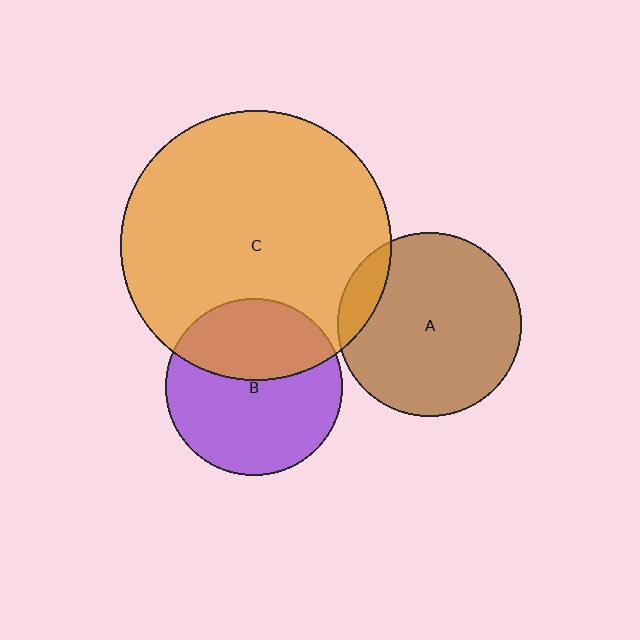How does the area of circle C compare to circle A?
Approximately 2.2 times.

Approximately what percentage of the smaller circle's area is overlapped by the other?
Approximately 40%.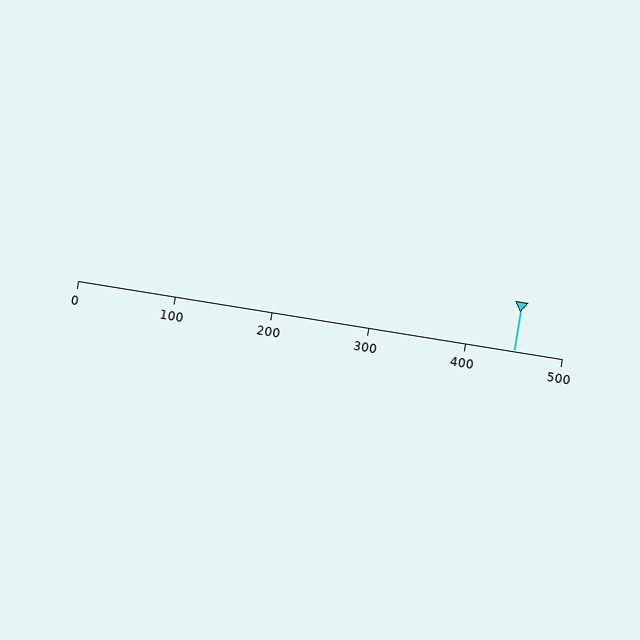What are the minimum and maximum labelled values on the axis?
The axis runs from 0 to 500.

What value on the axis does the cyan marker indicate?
The marker indicates approximately 450.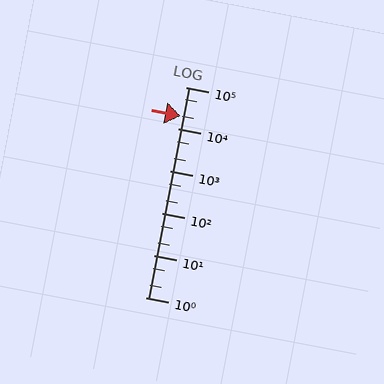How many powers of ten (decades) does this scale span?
The scale spans 5 decades, from 1 to 100000.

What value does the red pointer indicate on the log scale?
The pointer indicates approximately 20000.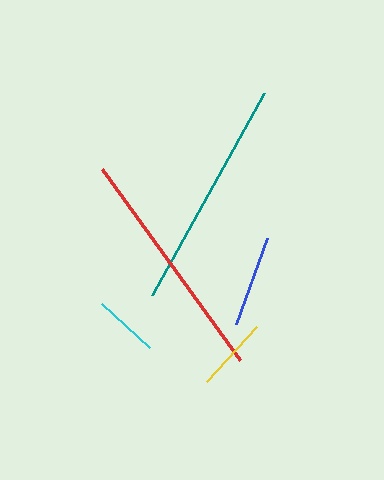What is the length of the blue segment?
The blue segment is approximately 92 pixels long.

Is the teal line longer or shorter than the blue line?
The teal line is longer than the blue line.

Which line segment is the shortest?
The cyan line is the shortest at approximately 66 pixels.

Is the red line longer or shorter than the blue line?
The red line is longer than the blue line.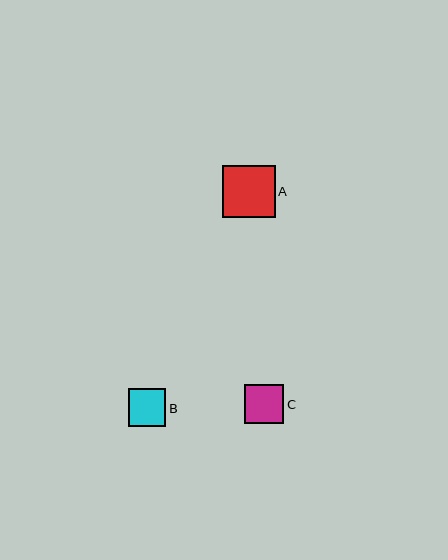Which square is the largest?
Square A is the largest with a size of approximately 53 pixels.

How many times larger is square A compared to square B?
Square A is approximately 1.4 times the size of square B.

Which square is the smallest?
Square B is the smallest with a size of approximately 37 pixels.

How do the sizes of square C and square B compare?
Square C and square B are approximately the same size.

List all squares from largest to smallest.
From largest to smallest: A, C, B.